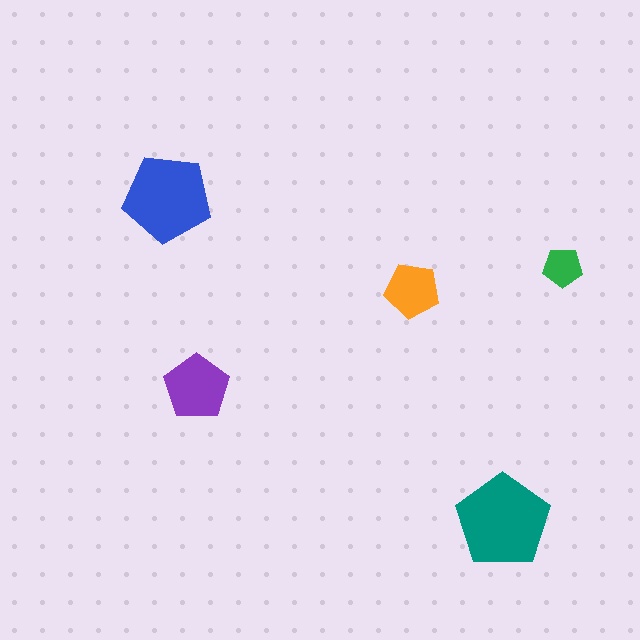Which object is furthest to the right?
The green pentagon is rightmost.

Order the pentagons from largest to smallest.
the teal one, the blue one, the purple one, the orange one, the green one.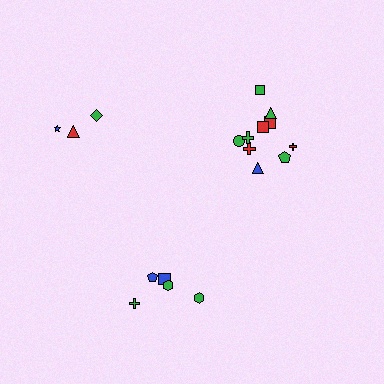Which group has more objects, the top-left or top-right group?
The top-right group.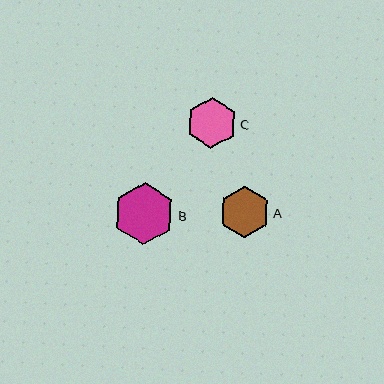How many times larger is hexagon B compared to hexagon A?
Hexagon B is approximately 1.2 times the size of hexagon A.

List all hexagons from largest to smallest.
From largest to smallest: B, A, C.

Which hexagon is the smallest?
Hexagon C is the smallest with a size of approximately 51 pixels.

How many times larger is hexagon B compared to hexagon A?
Hexagon B is approximately 1.2 times the size of hexagon A.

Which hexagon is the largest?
Hexagon B is the largest with a size of approximately 62 pixels.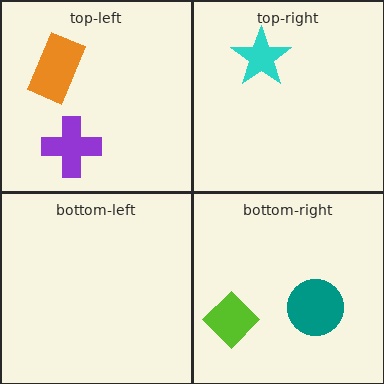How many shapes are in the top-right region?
1.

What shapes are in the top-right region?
The cyan star.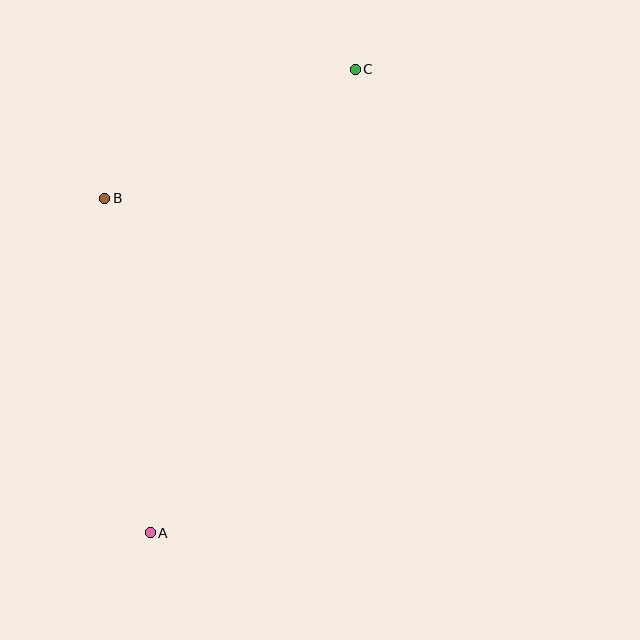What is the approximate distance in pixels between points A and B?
The distance between A and B is approximately 337 pixels.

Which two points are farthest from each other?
Points A and C are farthest from each other.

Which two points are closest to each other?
Points B and C are closest to each other.